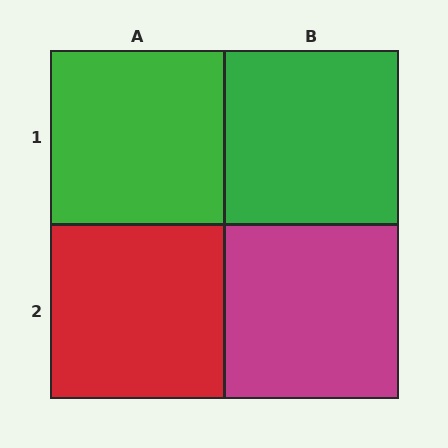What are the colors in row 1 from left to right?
Green, green.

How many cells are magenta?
1 cell is magenta.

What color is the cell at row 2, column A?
Red.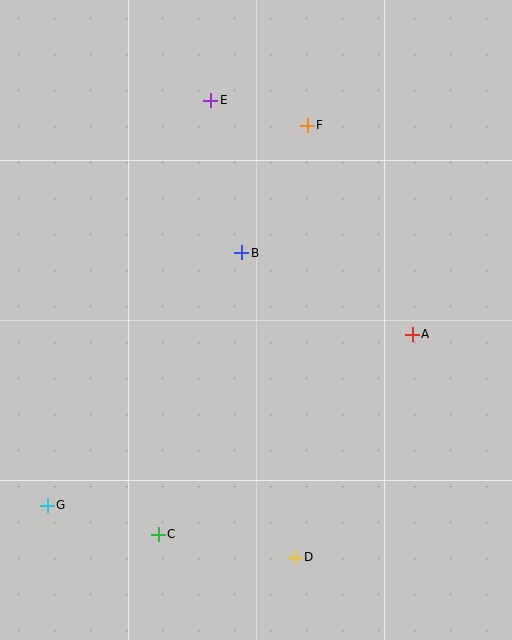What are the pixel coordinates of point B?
Point B is at (242, 253).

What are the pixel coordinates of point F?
Point F is at (307, 125).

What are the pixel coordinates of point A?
Point A is at (412, 334).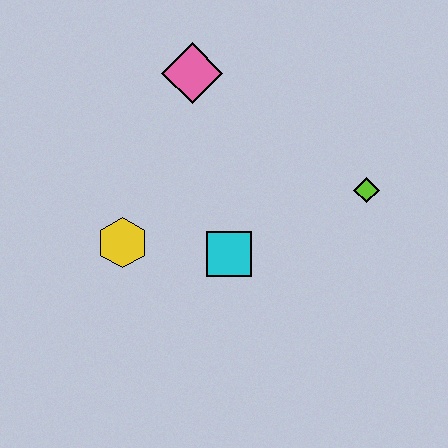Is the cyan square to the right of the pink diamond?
Yes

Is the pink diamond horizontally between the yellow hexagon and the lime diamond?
Yes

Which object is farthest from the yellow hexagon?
The lime diamond is farthest from the yellow hexagon.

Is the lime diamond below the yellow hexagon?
No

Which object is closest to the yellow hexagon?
The cyan square is closest to the yellow hexagon.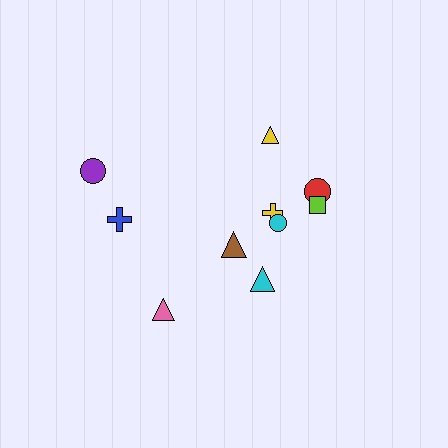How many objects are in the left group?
There are 4 objects.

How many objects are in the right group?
There are 6 objects.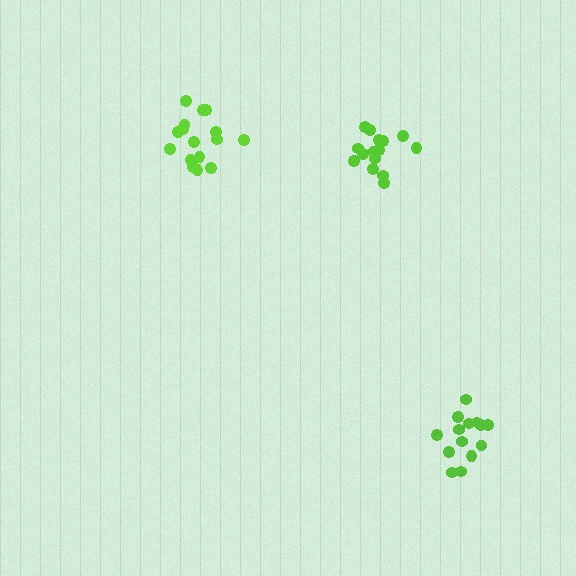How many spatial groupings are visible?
There are 3 spatial groupings.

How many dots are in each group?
Group 1: 16 dots, Group 2: 14 dots, Group 3: 15 dots (45 total).